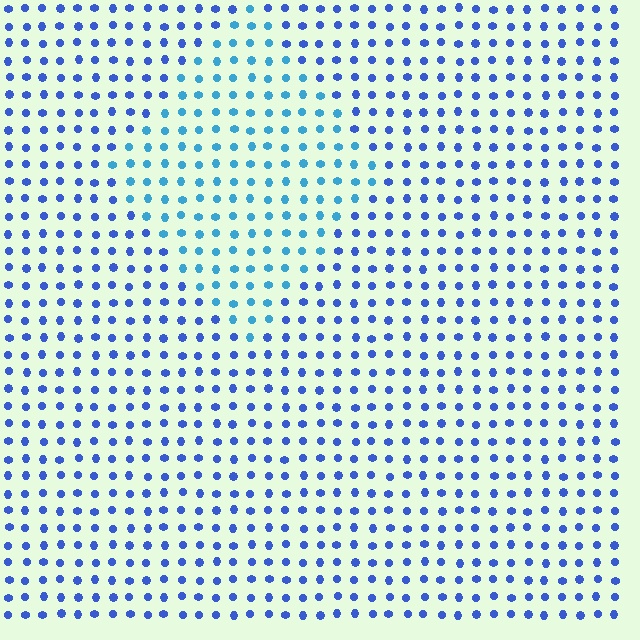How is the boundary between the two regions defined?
The boundary is defined purely by a slight shift in hue (about 29 degrees). Spacing, size, and orientation are identical on both sides.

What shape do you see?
I see a diamond.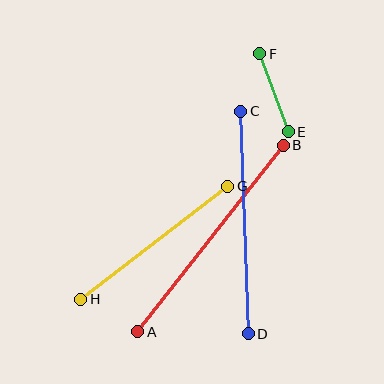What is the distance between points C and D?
The distance is approximately 223 pixels.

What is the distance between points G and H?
The distance is approximately 185 pixels.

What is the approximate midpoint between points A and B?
The midpoint is at approximately (211, 239) pixels.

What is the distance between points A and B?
The distance is approximately 237 pixels.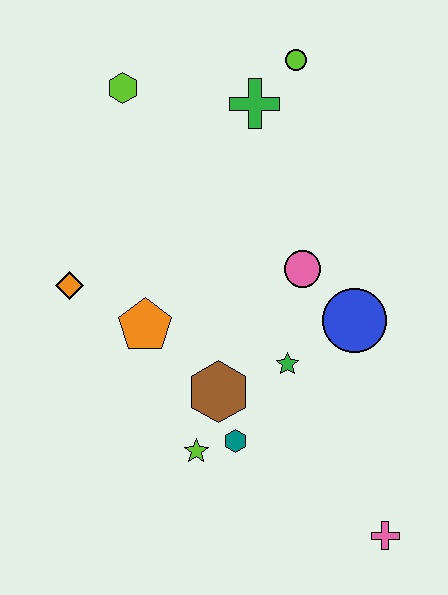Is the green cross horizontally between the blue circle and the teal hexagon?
Yes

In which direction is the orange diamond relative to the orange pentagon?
The orange diamond is to the left of the orange pentagon.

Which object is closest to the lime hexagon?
The green cross is closest to the lime hexagon.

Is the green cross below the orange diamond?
No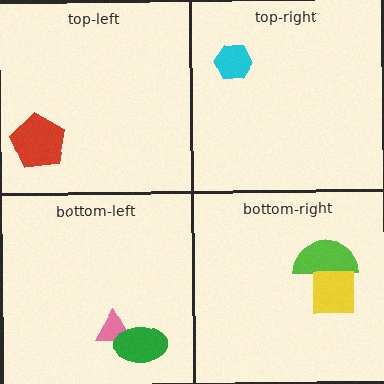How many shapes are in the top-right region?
1.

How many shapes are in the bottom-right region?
2.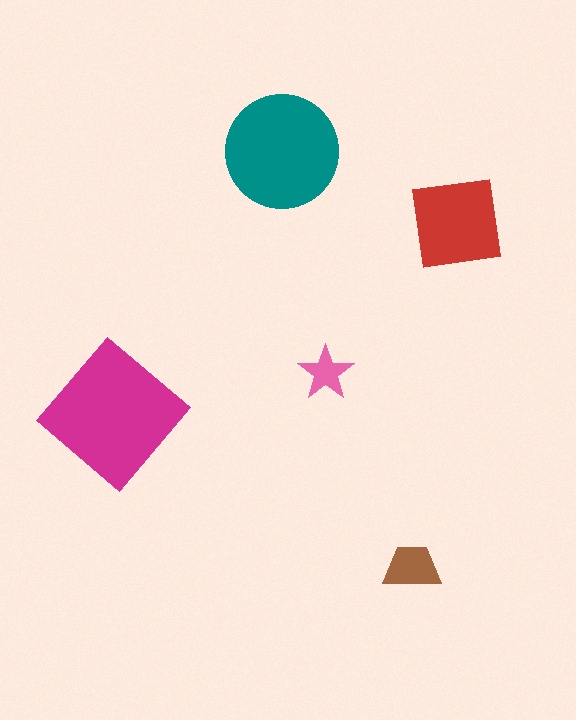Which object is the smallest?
The pink star.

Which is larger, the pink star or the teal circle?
The teal circle.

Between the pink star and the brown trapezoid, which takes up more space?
The brown trapezoid.